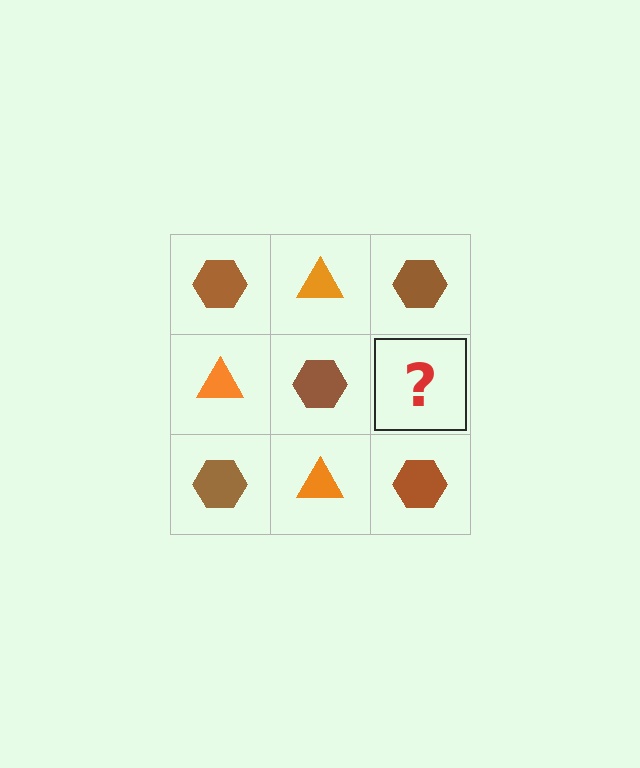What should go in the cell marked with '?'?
The missing cell should contain an orange triangle.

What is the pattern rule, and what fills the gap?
The rule is that it alternates brown hexagon and orange triangle in a checkerboard pattern. The gap should be filled with an orange triangle.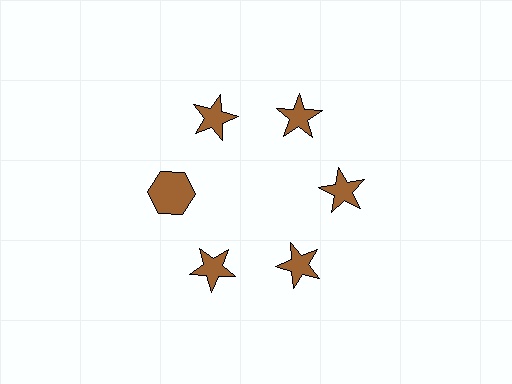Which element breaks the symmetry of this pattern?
The brown hexagon at roughly the 9 o'clock position breaks the symmetry. All other shapes are brown stars.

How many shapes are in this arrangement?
There are 6 shapes arranged in a ring pattern.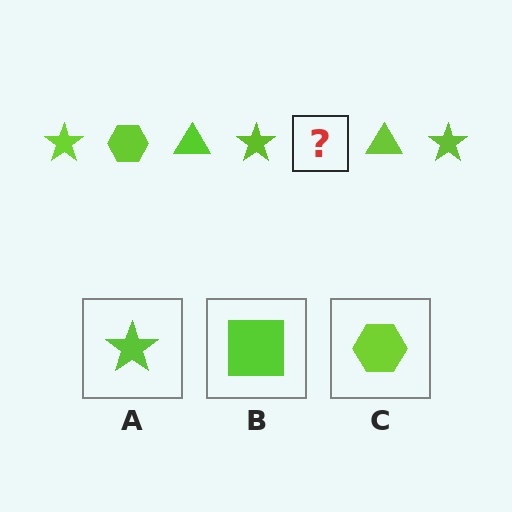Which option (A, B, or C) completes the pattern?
C.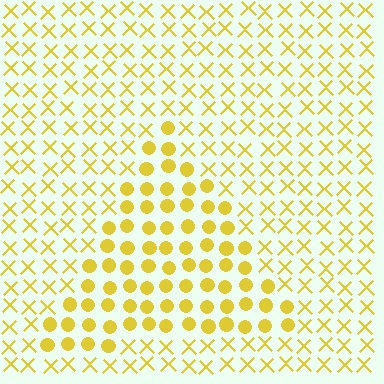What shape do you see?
I see a triangle.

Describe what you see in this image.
The image is filled with small yellow elements arranged in a uniform grid. A triangle-shaped region contains circles, while the surrounding area contains X marks. The boundary is defined purely by the change in element shape.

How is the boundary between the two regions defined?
The boundary is defined by a change in element shape: circles inside vs. X marks outside. All elements share the same color and spacing.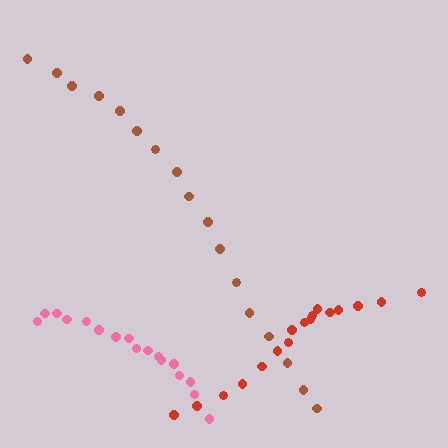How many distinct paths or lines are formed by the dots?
There are 3 distinct paths.